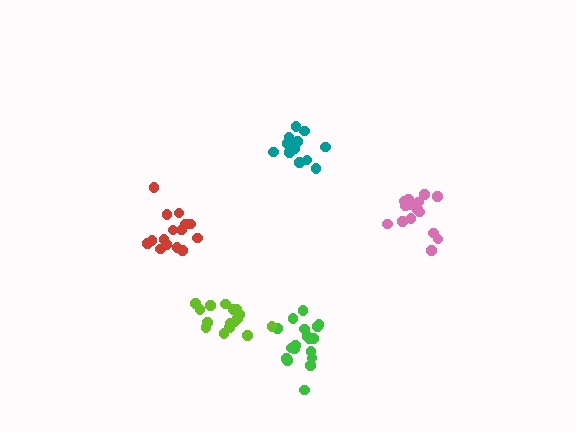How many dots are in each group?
Group 1: 18 dots, Group 2: 15 dots, Group 3: 18 dots, Group 4: 14 dots, Group 5: 16 dots (81 total).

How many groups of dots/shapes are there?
There are 5 groups.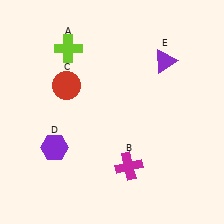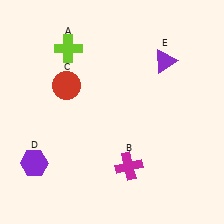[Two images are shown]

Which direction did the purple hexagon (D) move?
The purple hexagon (D) moved left.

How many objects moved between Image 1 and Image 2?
1 object moved between the two images.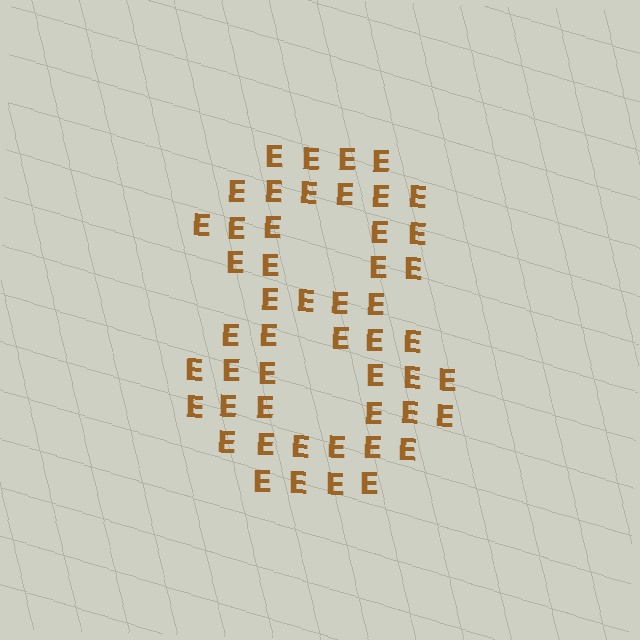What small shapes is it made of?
It is made of small letter E's.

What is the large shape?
The large shape is the digit 8.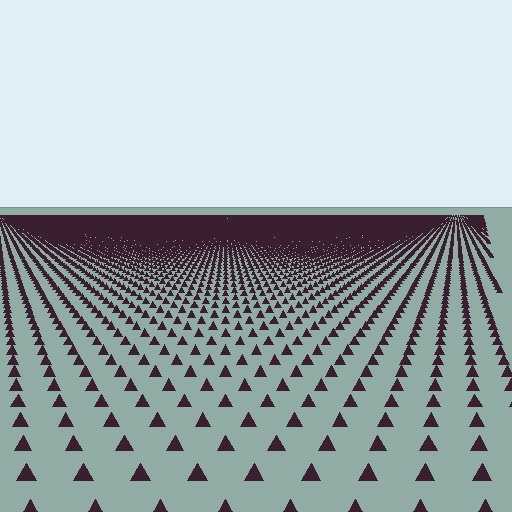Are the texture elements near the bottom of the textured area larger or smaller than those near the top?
Larger. Near the bottom, elements are closer to the viewer and appear at a bigger on-screen size.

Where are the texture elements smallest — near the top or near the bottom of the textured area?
Near the top.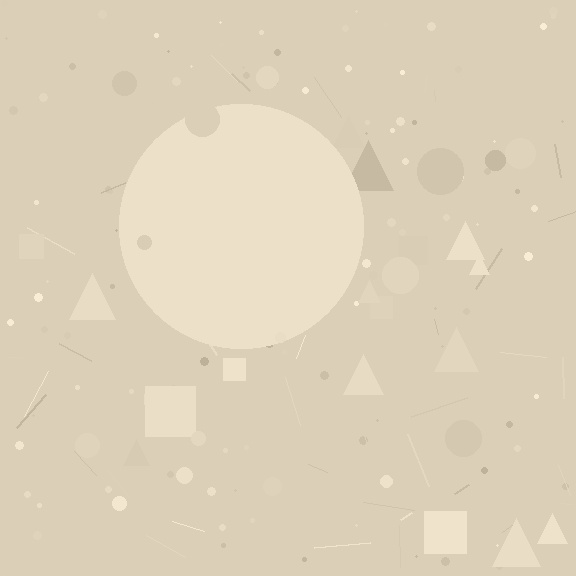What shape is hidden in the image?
A circle is hidden in the image.